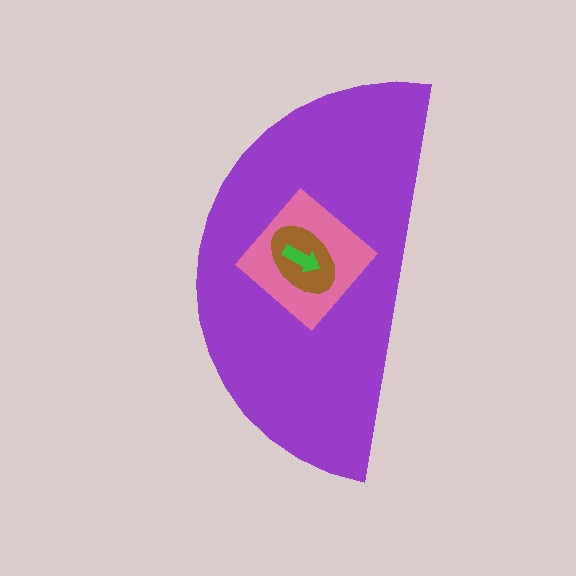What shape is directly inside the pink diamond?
The brown ellipse.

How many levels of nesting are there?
4.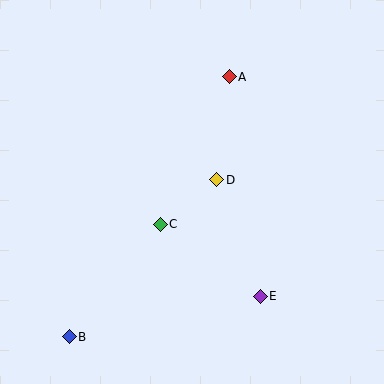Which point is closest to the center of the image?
Point D at (217, 180) is closest to the center.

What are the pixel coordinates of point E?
Point E is at (260, 296).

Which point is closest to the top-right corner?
Point A is closest to the top-right corner.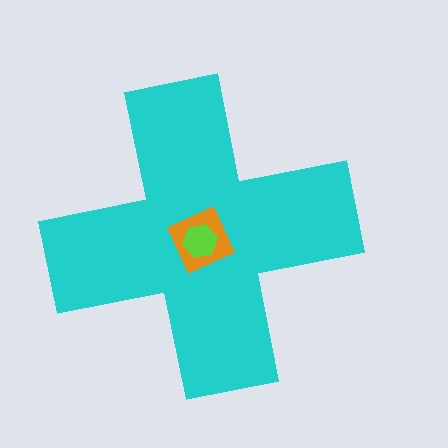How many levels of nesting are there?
3.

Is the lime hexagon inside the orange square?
Yes.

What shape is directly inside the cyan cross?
The orange square.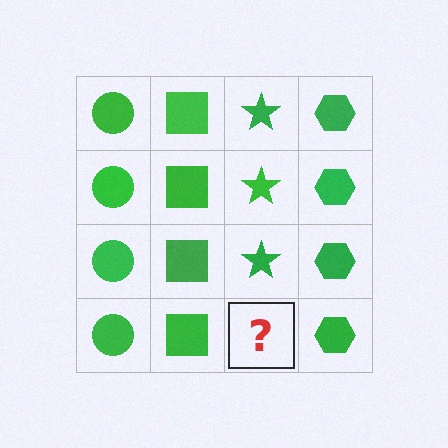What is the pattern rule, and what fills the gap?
The rule is that each column has a consistent shape. The gap should be filled with a green star.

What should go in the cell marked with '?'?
The missing cell should contain a green star.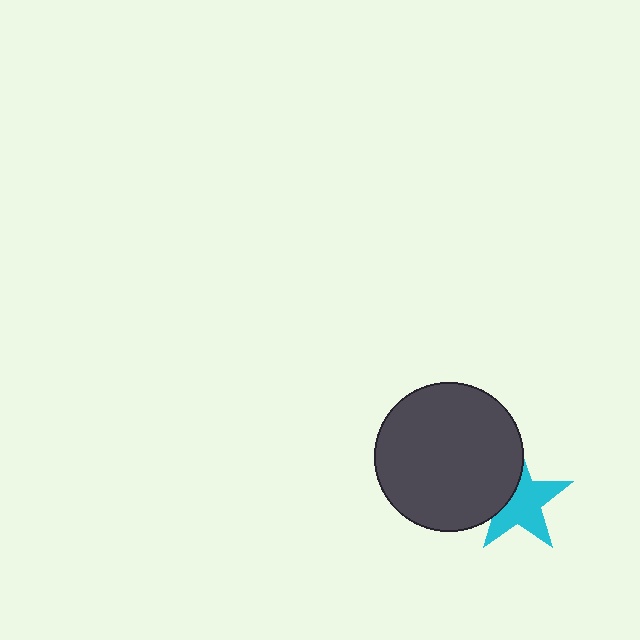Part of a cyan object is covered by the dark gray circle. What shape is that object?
It is a star.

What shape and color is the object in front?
The object in front is a dark gray circle.